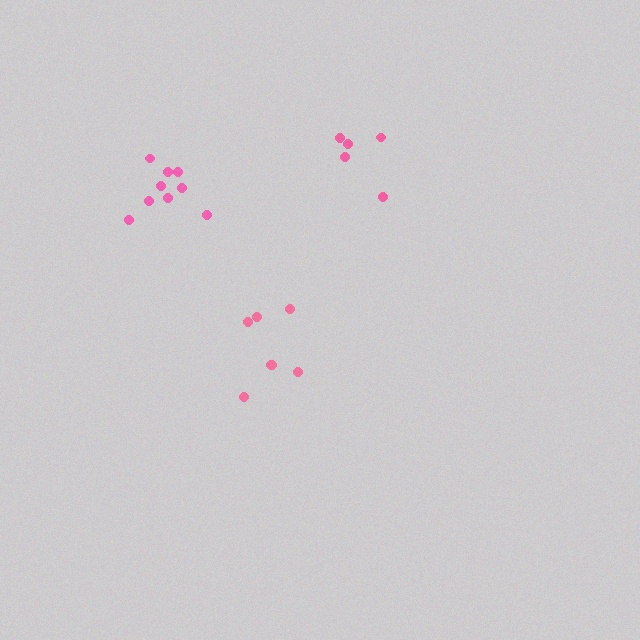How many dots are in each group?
Group 1: 7 dots, Group 2: 5 dots, Group 3: 9 dots (21 total).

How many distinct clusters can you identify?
There are 3 distinct clusters.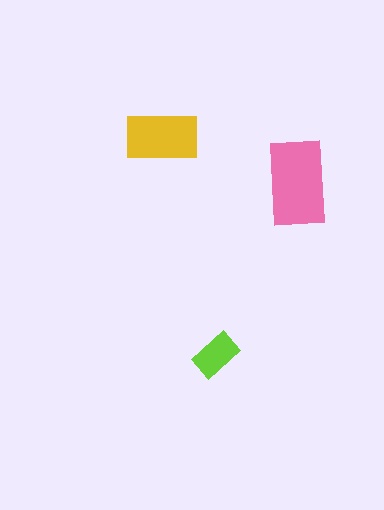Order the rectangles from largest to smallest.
the pink one, the yellow one, the lime one.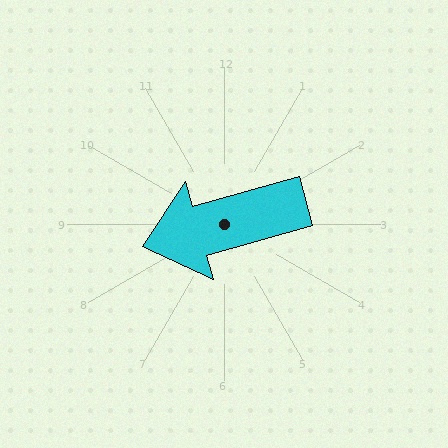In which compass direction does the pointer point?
West.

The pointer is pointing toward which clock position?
Roughly 8 o'clock.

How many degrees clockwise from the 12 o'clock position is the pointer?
Approximately 254 degrees.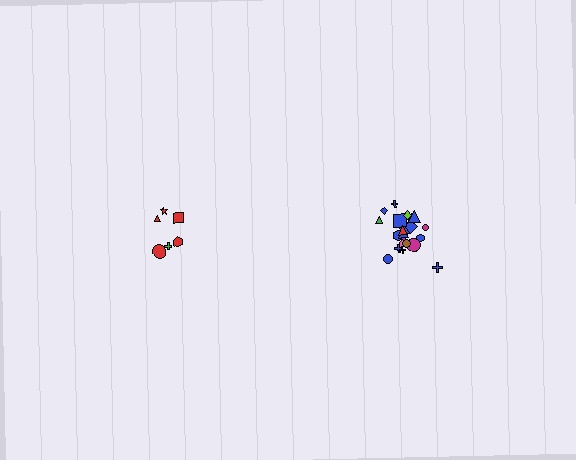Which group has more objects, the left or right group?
The right group.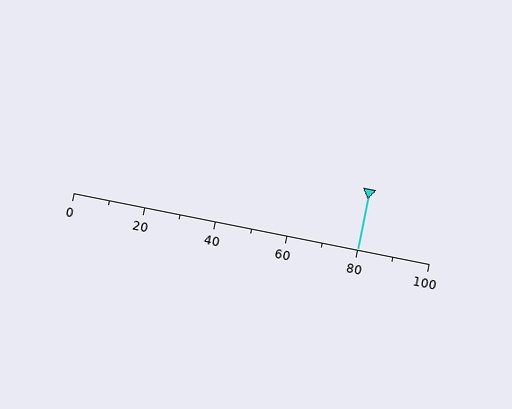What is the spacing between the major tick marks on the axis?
The major ticks are spaced 20 apart.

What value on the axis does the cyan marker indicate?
The marker indicates approximately 80.